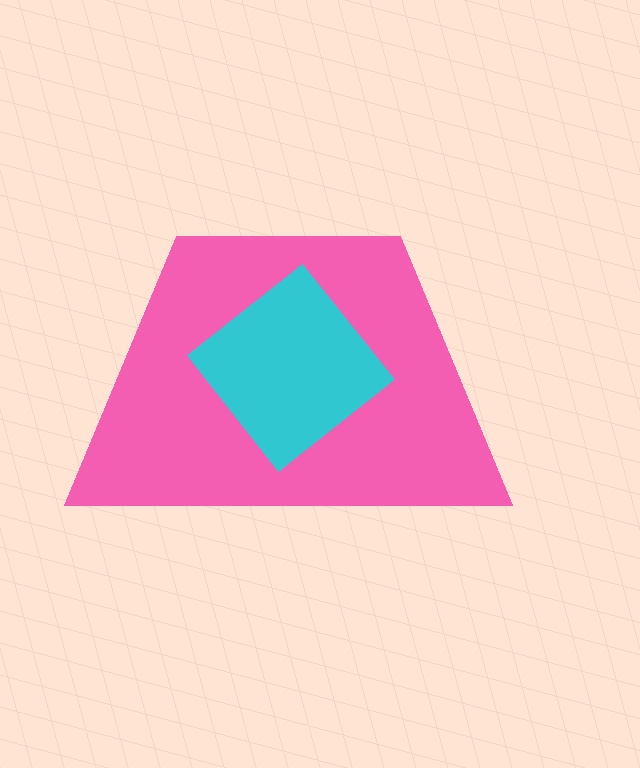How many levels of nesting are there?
2.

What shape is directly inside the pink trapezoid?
The cyan diamond.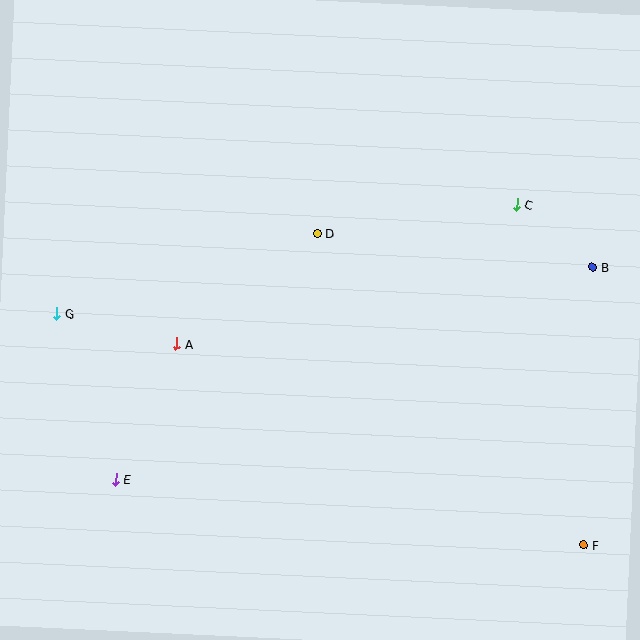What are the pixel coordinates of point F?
Point F is at (584, 545).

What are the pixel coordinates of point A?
Point A is at (177, 344).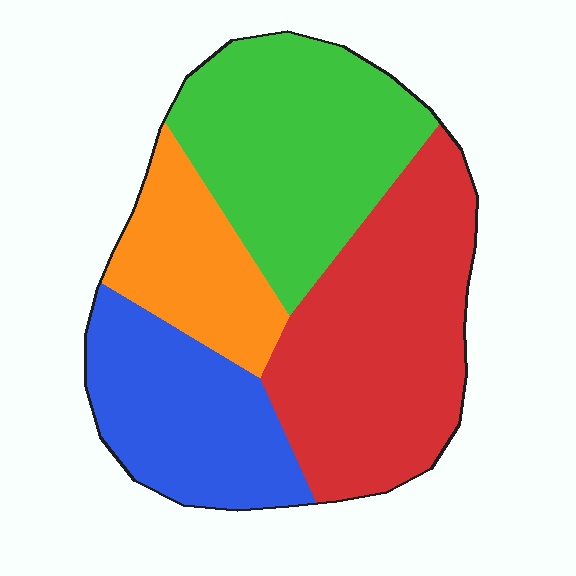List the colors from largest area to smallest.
From largest to smallest: red, green, blue, orange.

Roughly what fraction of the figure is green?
Green covers 30% of the figure.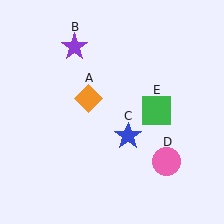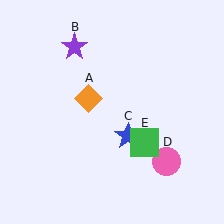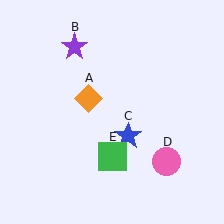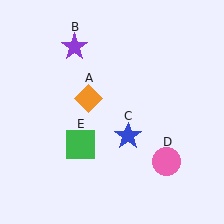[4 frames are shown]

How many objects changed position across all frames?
1 object changed position: green square (object E).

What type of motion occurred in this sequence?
The green square (object E) rotated clockwise around the center of the scene.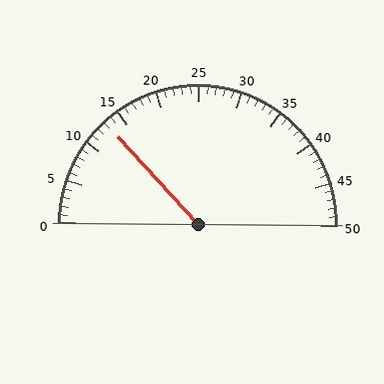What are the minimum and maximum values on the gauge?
The gauge ranges from 0 to 50.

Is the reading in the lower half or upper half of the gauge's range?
The reading is in the lower half of the range (0 to 50).